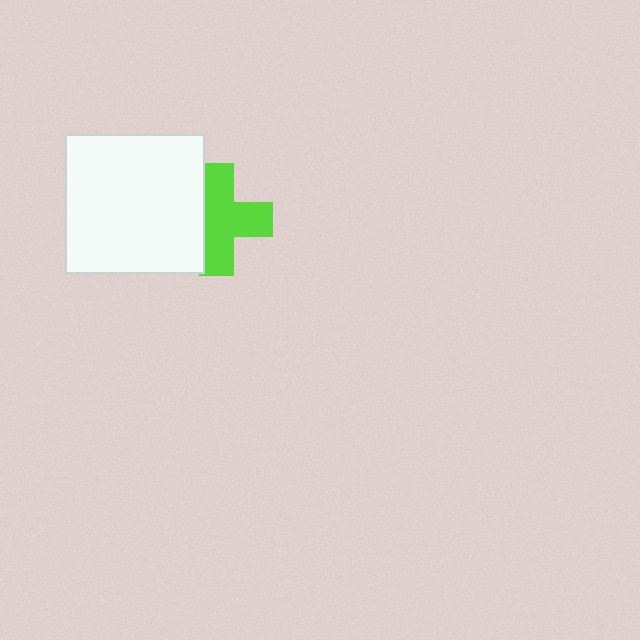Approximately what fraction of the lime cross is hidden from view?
Roughly 31% of the lime cross is hidden behind the white square.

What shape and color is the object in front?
The object in front is a white square.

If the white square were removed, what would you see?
You would see the complete lime cross.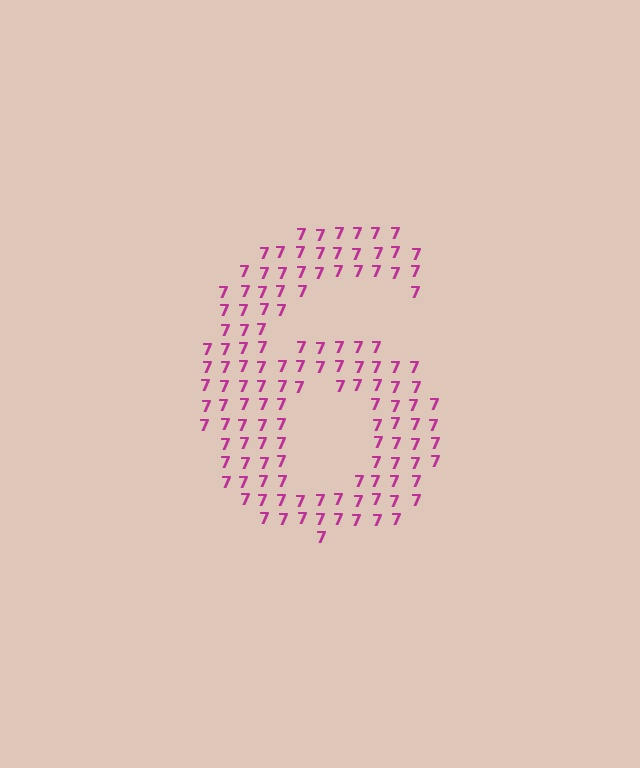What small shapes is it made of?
It is made of small digit 7's.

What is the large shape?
The large shape is the digit 6.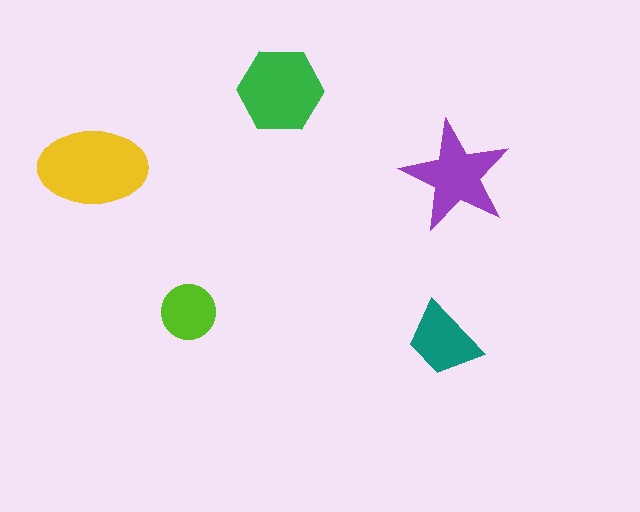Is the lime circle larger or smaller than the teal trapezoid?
Smaller.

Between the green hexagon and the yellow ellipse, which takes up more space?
The yellow ellipse.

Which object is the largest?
The yellow ellipse.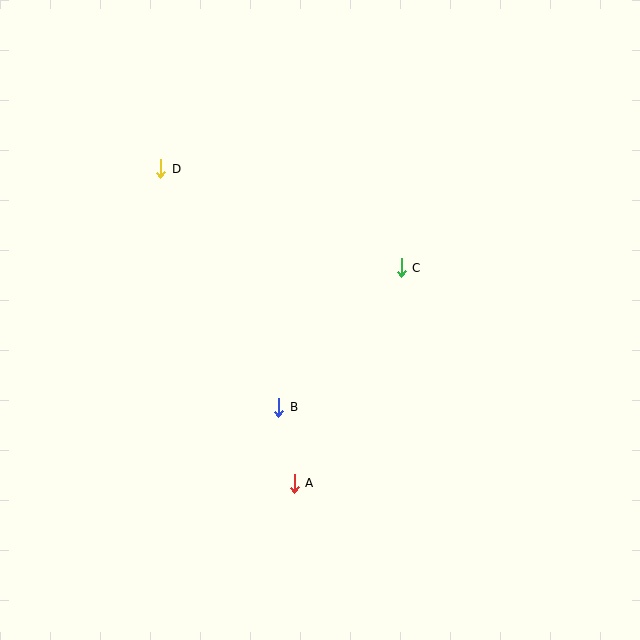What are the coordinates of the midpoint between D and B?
The midpoint between D and B is at (220, 288).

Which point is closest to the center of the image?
Point C at (401, 268) is closest to the center.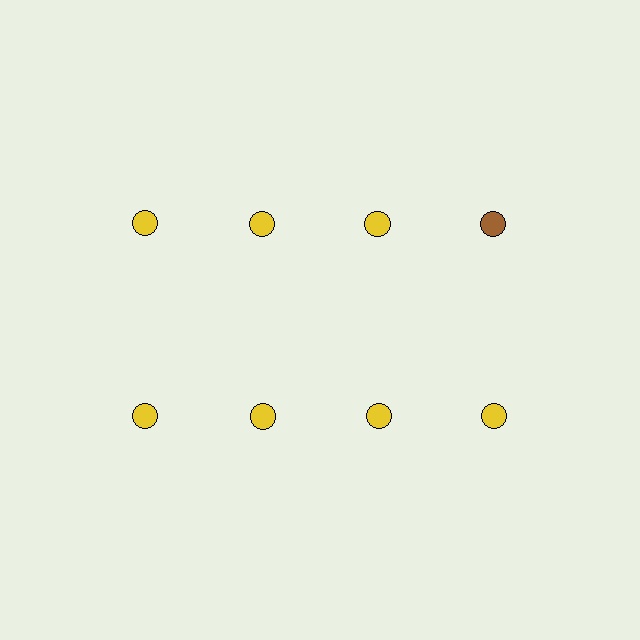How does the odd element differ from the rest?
It has a different color: brown instead of yellow.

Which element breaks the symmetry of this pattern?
The brown circle in the top row, second from right column breaks the symmetry. All other shapes are yellow circles.